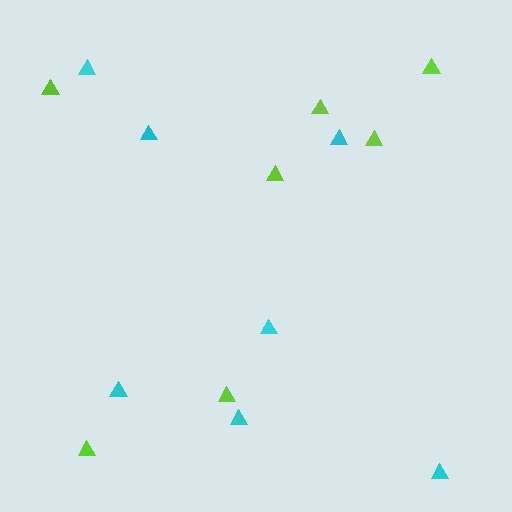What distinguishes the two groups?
There are 2 groups: one group of lime triangles (7) and one group of cyan triangles (7).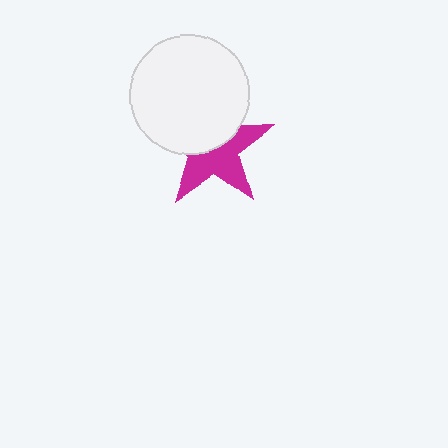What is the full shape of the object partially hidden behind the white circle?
The partially hidden object is a magenta star.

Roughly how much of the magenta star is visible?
About half of it is visible (roughly 53%).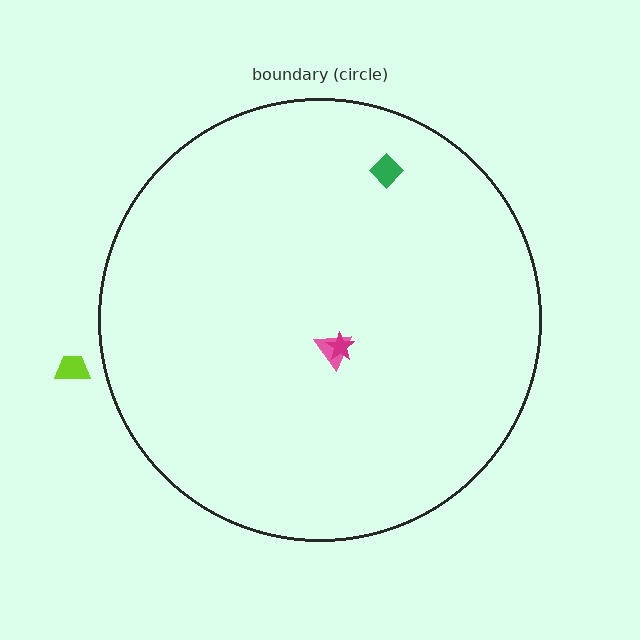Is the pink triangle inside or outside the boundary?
Inside.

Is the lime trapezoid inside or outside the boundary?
Outside.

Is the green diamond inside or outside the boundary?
Inside.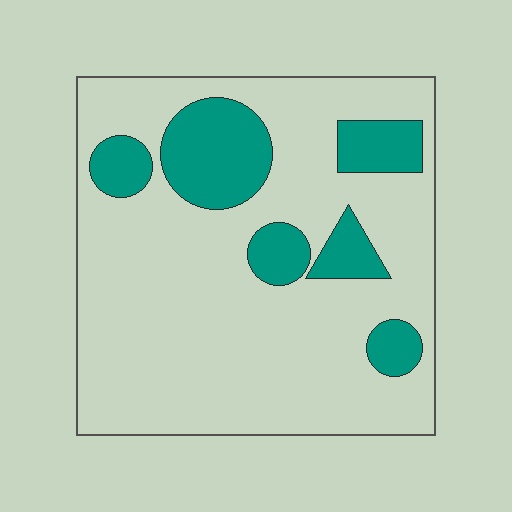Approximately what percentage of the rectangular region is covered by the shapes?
Approximately 20%.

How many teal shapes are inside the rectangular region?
6.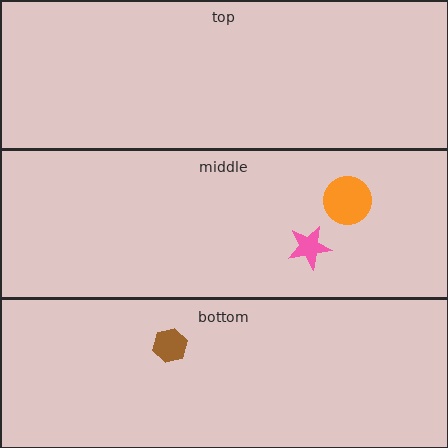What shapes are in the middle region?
The orange circle, the pink star.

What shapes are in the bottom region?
The brown hexagon.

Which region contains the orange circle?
The middle region.